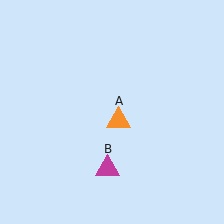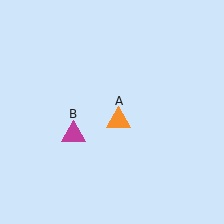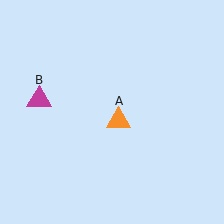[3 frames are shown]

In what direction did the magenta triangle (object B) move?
The magenta triangle (object B) moved up and to the left.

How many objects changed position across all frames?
1 object changed position: magenta triangle (object B).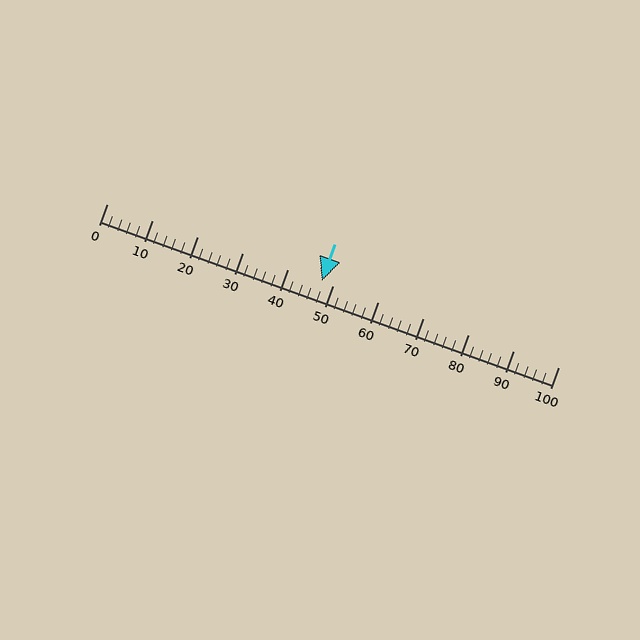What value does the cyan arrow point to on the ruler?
The cyan arrow points to approximately 48.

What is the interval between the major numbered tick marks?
The major tick marks are spaced 10 units apart.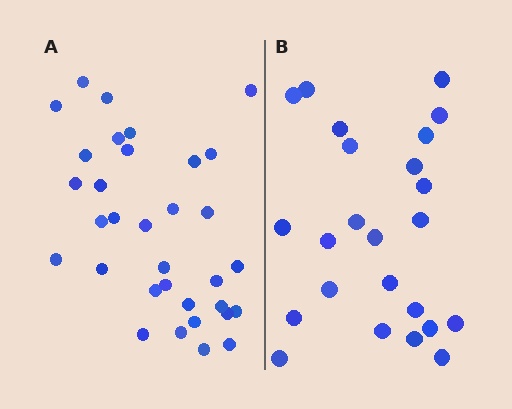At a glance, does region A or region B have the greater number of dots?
Region A (the left region) has more dots.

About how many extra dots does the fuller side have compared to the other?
Region A has roughly 8 or so more dots than region B.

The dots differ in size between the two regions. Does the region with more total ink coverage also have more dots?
No. Region B has more total ink coverage because its dots are larger, but region A actually contains more individual dots. Total area can be misleading — the number of items is what matters here.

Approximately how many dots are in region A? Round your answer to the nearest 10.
About 30 dots. (The exact count is 33, which rounds to 30.)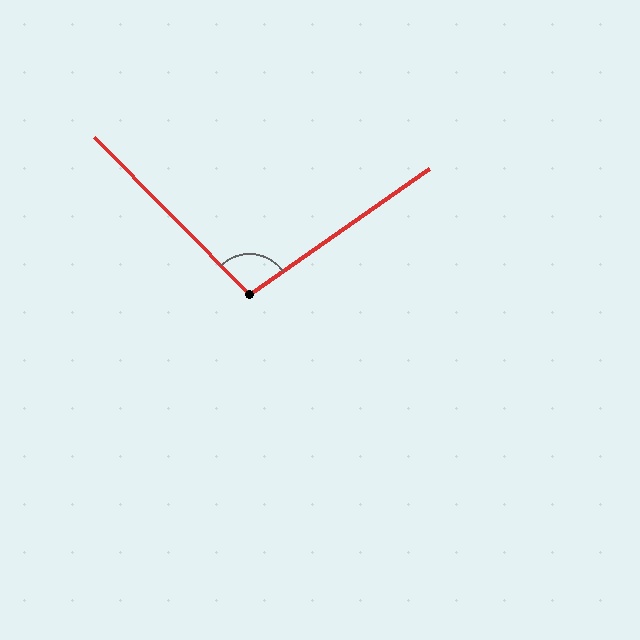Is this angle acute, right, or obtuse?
It is obtuse.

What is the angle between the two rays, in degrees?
Approximately 100 degrees.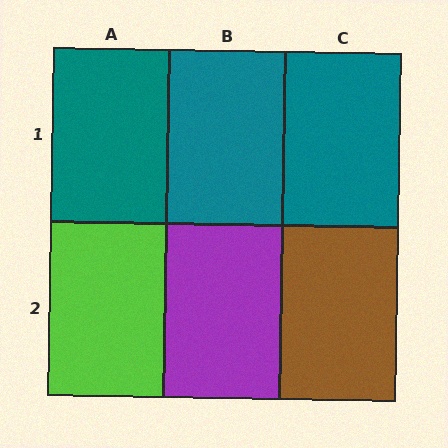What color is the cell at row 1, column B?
Teal.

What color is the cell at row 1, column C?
Teal.